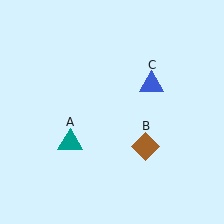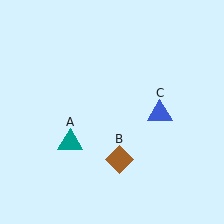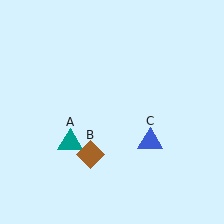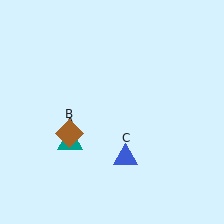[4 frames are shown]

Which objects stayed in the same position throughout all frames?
Teal triangle (object A) remained stationary.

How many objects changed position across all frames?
2 objects changed position: brown diamond (object B), blue triangle (object C).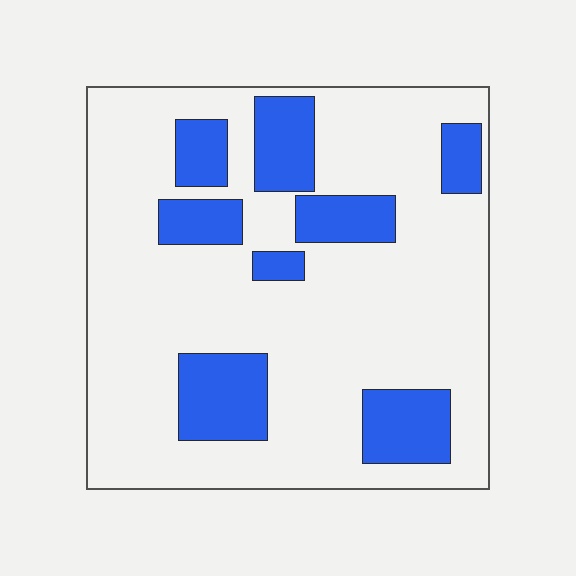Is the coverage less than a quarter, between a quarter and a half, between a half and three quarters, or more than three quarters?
Less than a quarter.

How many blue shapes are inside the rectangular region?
8.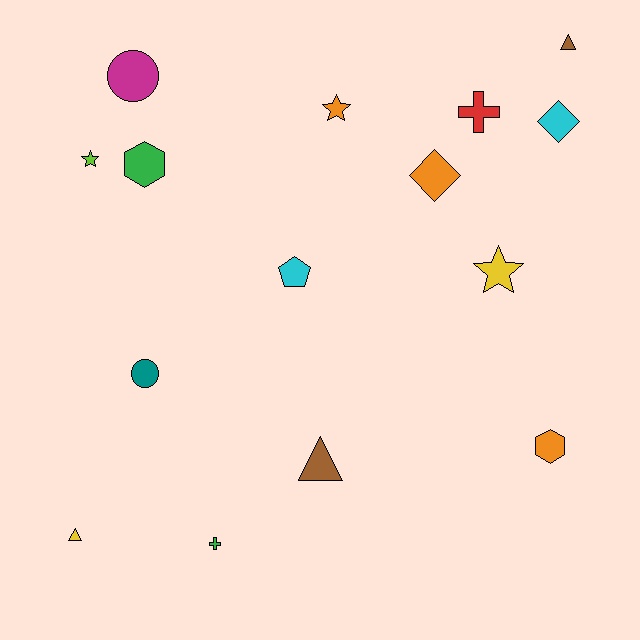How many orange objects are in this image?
There are 3 orange objects.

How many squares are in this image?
There are no squares.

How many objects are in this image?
There are 15 objects.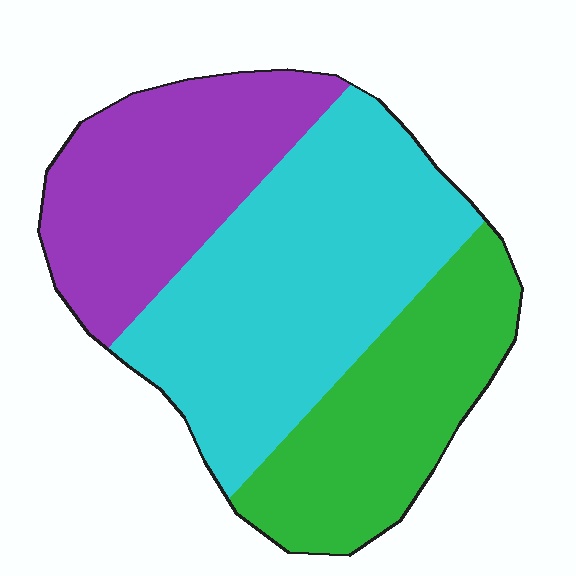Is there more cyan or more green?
Cyan.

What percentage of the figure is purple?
Purple covers roughly 30% of the figure.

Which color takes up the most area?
Cyan, at roughly 45%.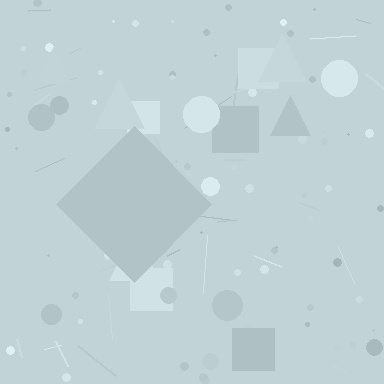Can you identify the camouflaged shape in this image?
The camouflaged shape is a diamond.